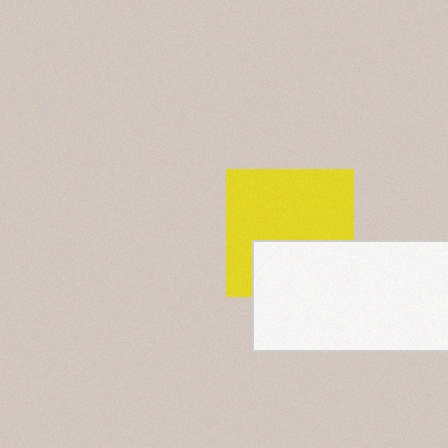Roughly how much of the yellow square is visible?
About half of it is visible (roughly 64%).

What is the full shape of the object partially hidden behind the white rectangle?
The partially hidden object is a yellow square.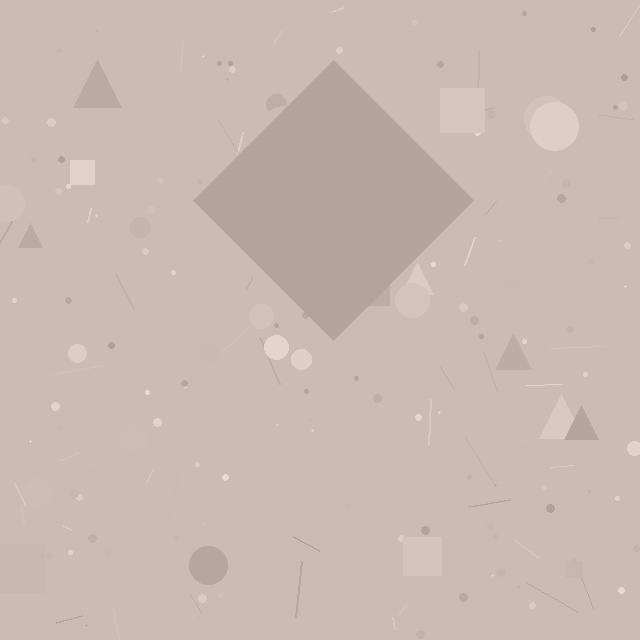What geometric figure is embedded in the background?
A diamond is embedded in the background.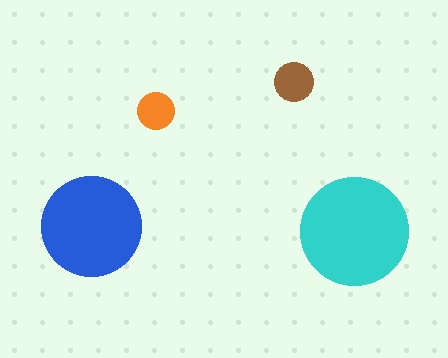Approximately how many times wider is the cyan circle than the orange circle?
About 3 times wider.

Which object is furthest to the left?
The blue circle is leftmost.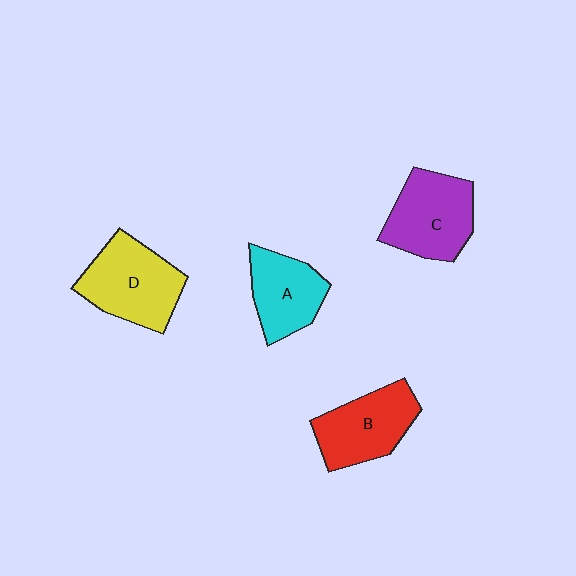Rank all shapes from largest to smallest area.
From largest to smallest: D (yellow), C (purple), B (red), A (cyan).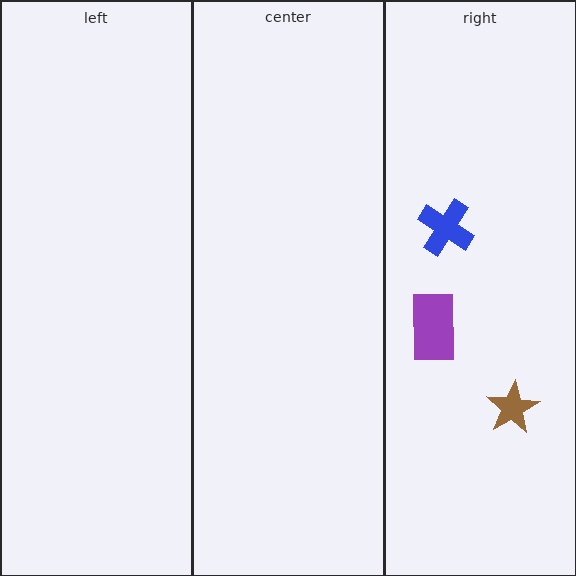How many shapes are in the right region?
3.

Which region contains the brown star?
The right region.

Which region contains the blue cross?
The right region.